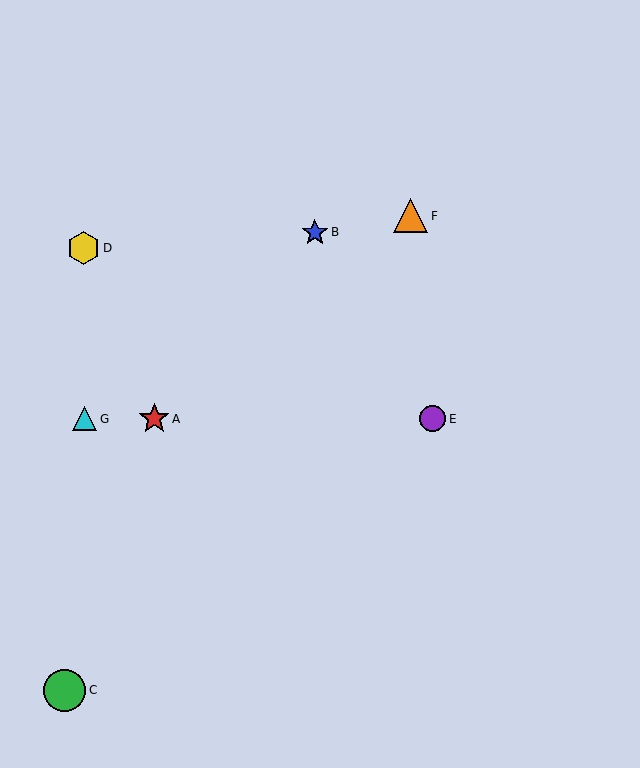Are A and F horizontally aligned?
No, A is at y≈419 and F is at y≈216.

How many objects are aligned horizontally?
3 objects (A, E, G) are aligned horizontally.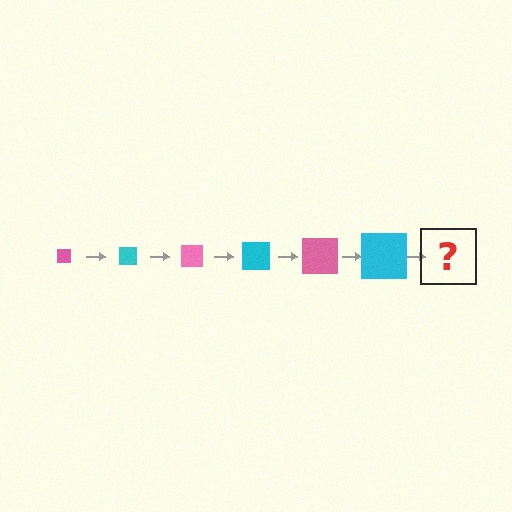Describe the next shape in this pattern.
It should be a pink square, larger than the previous one.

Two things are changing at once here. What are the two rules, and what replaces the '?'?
The two rules are that the square grows larger each step and the color cycles through pink and cyan. The '?' should be a pink square, larger than the previous one.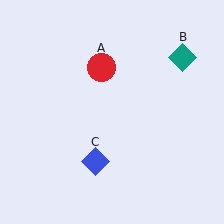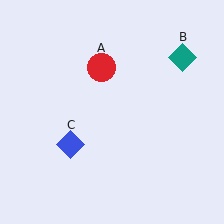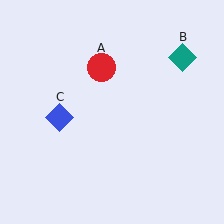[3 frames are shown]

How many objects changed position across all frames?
1 object changed position: blue diamond (object C).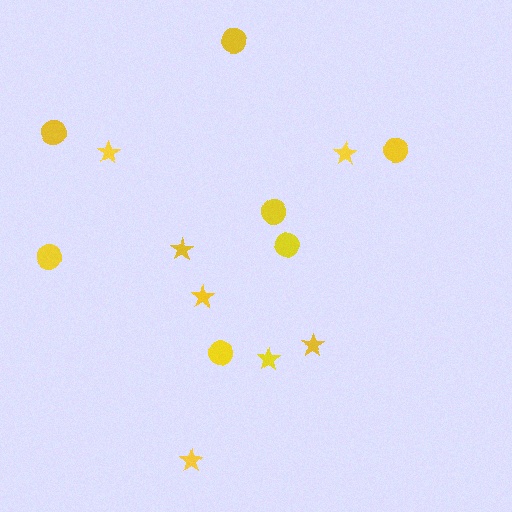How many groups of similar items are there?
There are 2 groups: one group of circles (7) and one group of stars (7).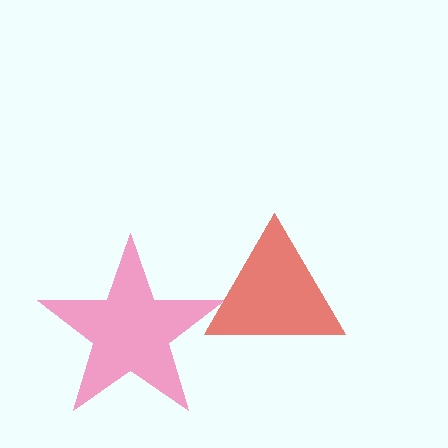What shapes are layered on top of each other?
The layered shapes are: a red triangle, a pink star.